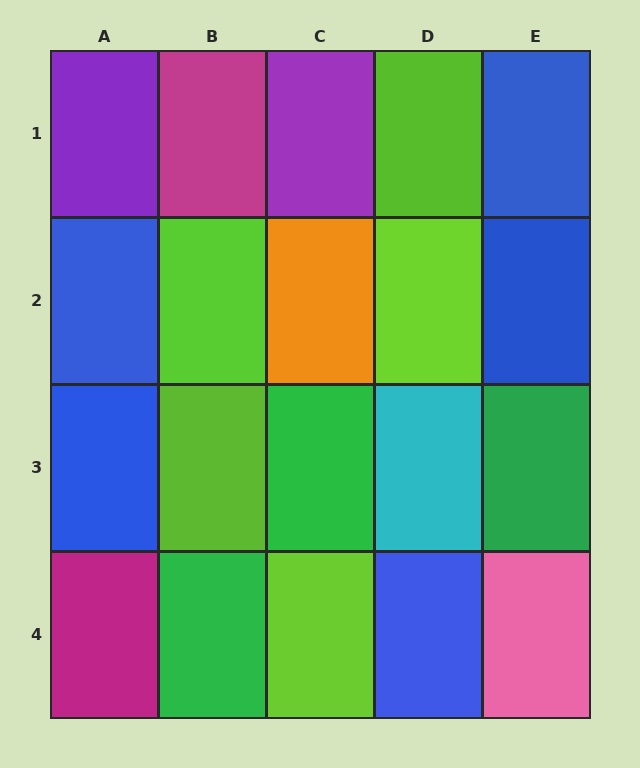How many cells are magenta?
2 cells are magenta.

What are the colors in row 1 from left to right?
Purple, magenta, purple, lime, blue.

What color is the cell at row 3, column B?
Lime.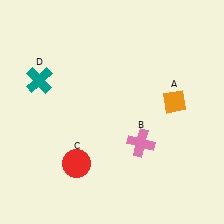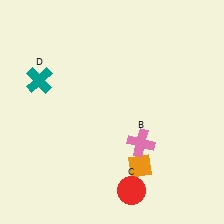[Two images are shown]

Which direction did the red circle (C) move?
The red circle (C) moved right.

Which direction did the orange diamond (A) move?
The orange diamond (A) moved down.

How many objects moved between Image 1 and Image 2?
2 objects moved between the two images.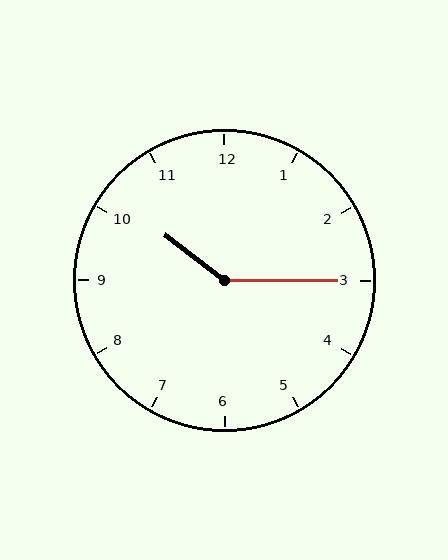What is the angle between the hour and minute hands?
Approximately 142 degrees.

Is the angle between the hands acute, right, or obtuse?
It is obtuse.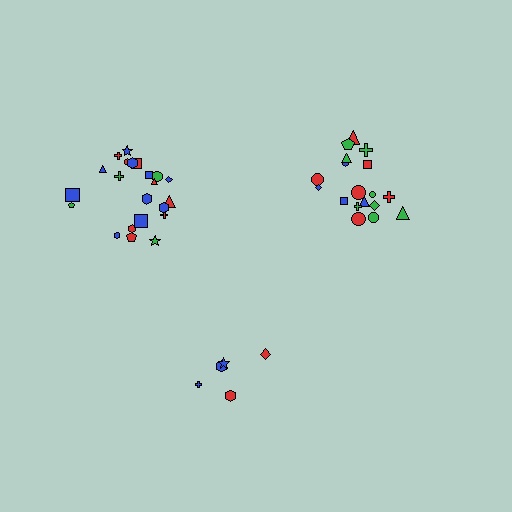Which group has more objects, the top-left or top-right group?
The top-left group.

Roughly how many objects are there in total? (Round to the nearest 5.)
Roughly 45 objects in total.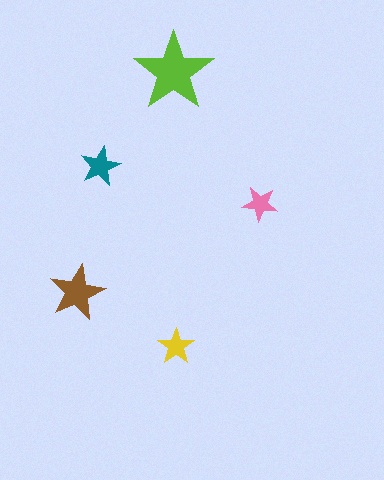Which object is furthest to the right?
The pink star is rightmost.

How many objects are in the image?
There are 5 objects in the image.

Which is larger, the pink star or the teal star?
The teal one.